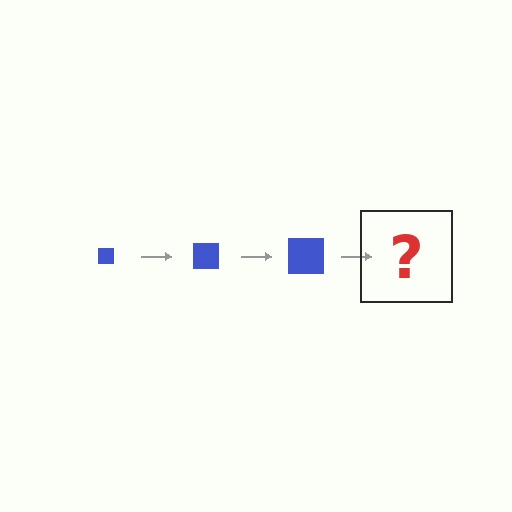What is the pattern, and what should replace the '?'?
The pattern is that the square gets progressively larger each step. The '?' should be a blue square, larger than the previous one.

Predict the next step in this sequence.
The next step is a blue square, larger than the previous one.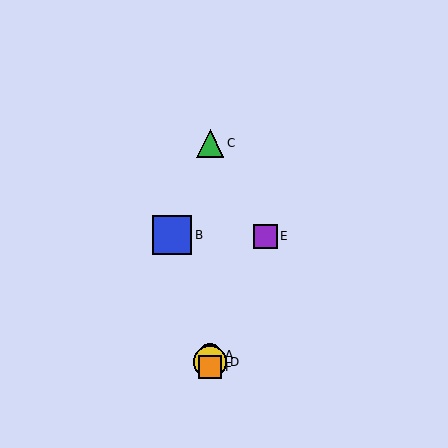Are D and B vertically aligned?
No, D is at x≈210 and B is at x≈172.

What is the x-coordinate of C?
Object C is at x≈210.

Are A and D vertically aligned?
Yes, both are at x≈210.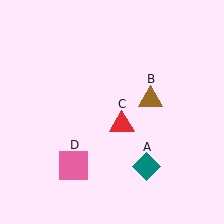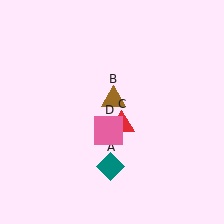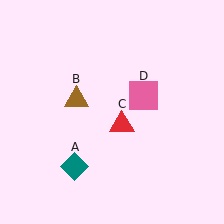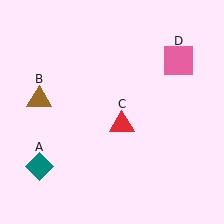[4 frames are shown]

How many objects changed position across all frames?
3 objects changed position: teal diamond (object A), brown triangle (object B), pink square (object D).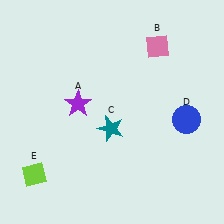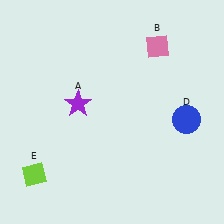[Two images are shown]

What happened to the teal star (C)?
The teal star (C) was removed in Image 2. It was in the bottom-left area of Image 1.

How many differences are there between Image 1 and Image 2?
There is 1 difference between the two images.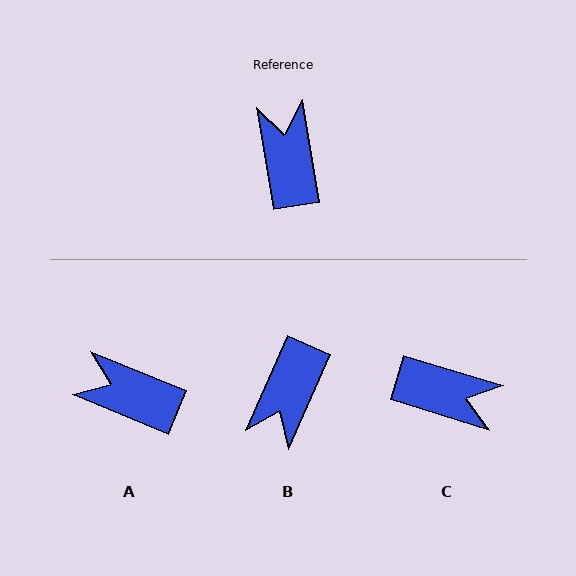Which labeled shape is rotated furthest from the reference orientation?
B, about 147 degrees away.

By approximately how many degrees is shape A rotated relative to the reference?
Approximately 59 degrees counter-clockwise.